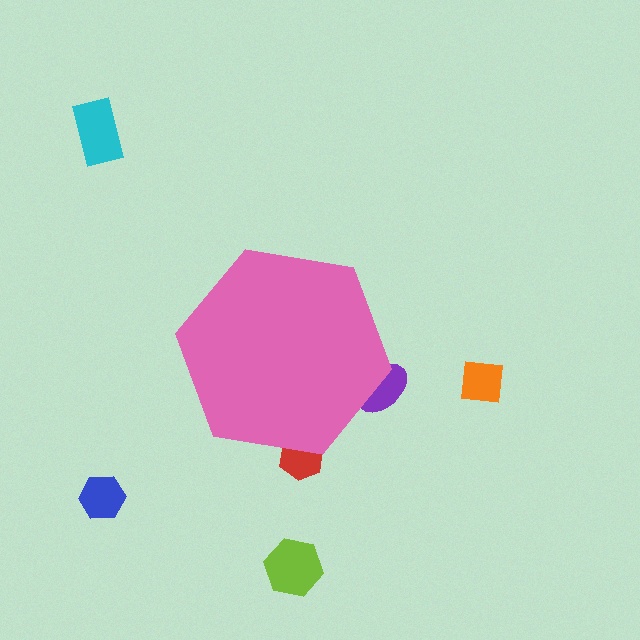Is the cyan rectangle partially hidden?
No, the cyan rectangle is fully visible.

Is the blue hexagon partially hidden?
No, the blue hexagon is fully visible.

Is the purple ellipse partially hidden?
Yes, the purple ellipse is partially hidden behind the pink hexagon.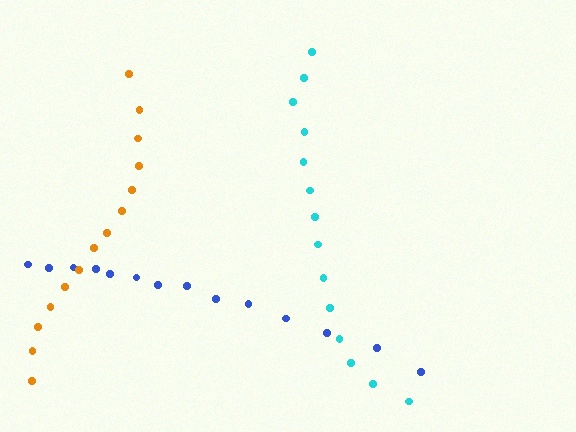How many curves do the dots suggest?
There are 3 distinct paths.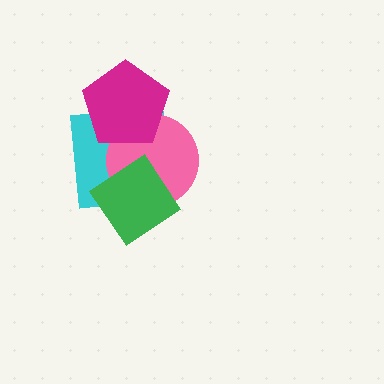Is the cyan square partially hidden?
Yes, it is partially covered by another shape.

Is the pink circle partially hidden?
Yes, it is partially covered by another shape.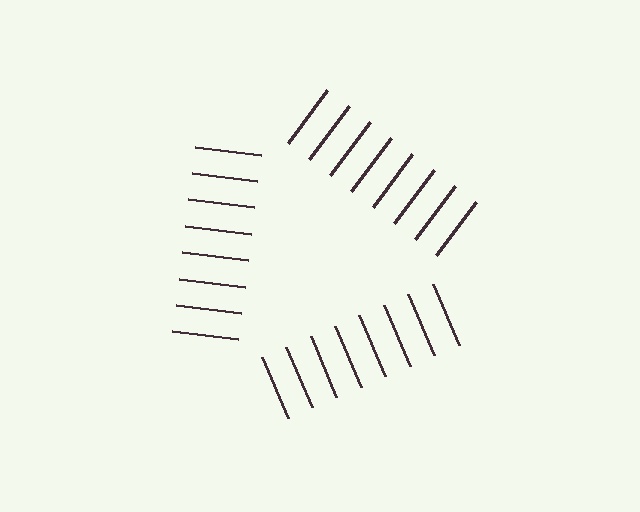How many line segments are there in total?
24 — 8 along each of the 3 edges.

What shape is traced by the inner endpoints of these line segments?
An illusory triangle — the line segments terminate on its edges but no continuous stroke is drawn.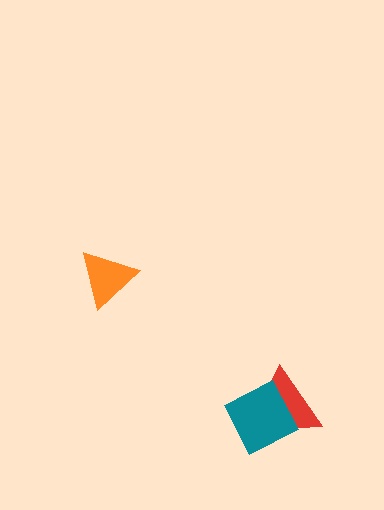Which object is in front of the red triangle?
The teal diamond is in front of the red triangle.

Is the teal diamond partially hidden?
No, no other shape covers it.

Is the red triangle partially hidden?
Yes, it is partially covered by another shape.